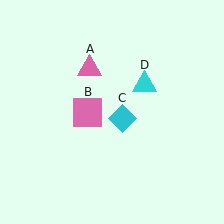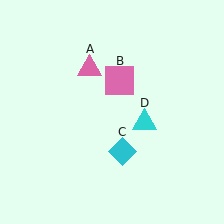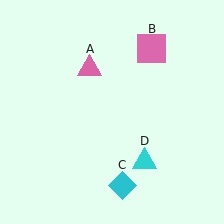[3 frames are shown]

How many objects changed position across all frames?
3 objects changed position: pink square (object B), cyan diamond (object C), cyan triangle (object D).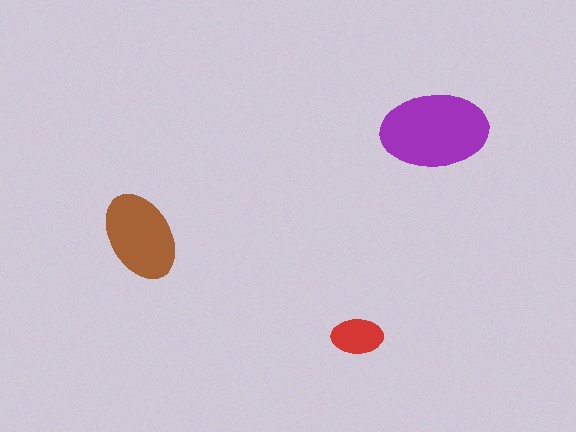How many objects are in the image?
There are 3 objects in the image.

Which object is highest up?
The purple ellipse is topmost.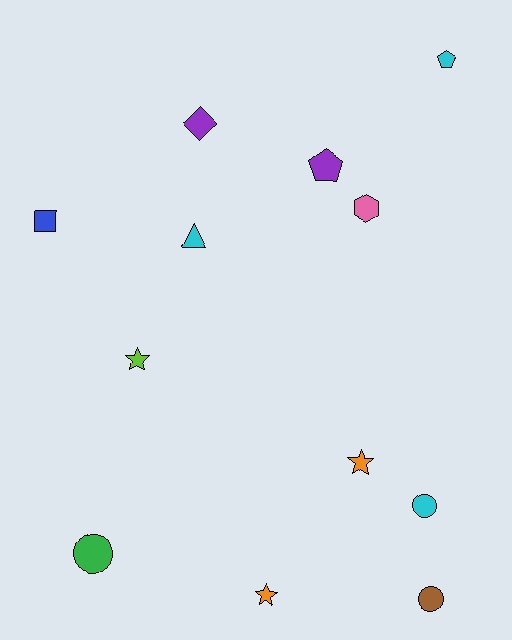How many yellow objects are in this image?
There are no yellow objects.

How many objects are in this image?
There are 12 objects.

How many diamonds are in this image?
There is 1 diamond.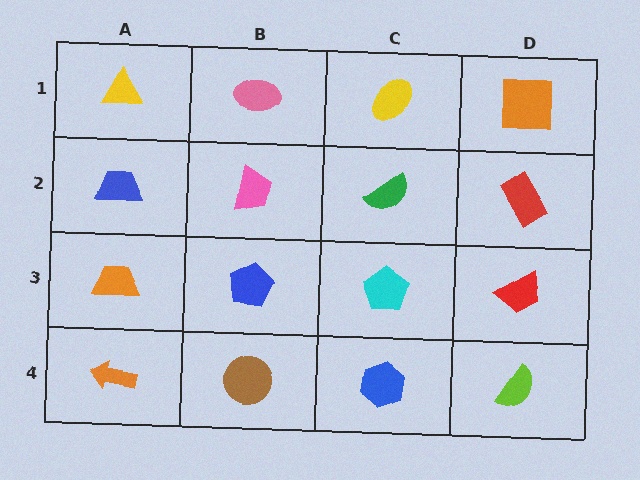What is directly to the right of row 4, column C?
A lime semicircle.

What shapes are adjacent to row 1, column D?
A red rectangle (row 2, column D), a yellow ellipse (row 1, column C).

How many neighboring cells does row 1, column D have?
2.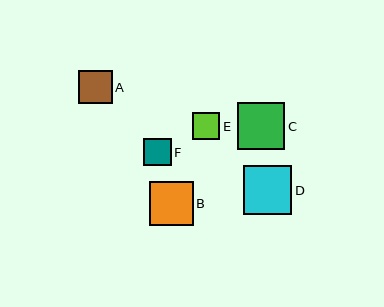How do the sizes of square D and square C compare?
Square D and square C are approximately the same size.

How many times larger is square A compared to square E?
Square A is approximately 1.2 times the size of square E.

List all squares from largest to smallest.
From largest to smallest: D, C, B, A, F, E.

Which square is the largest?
Square D is the largest with a size of approximately 48 pixels.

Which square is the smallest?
Square E is the smallest with a size of approximately 27 pixels.